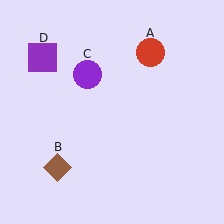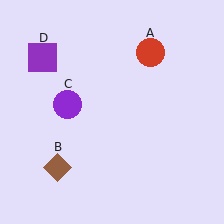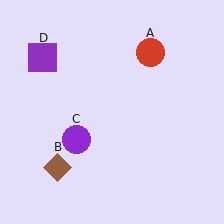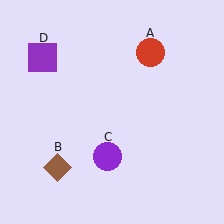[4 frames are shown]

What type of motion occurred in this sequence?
The purple circle (object C) rotated counterclockwise around the center of the scene.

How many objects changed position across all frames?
1 object changed position: purple circle (object C).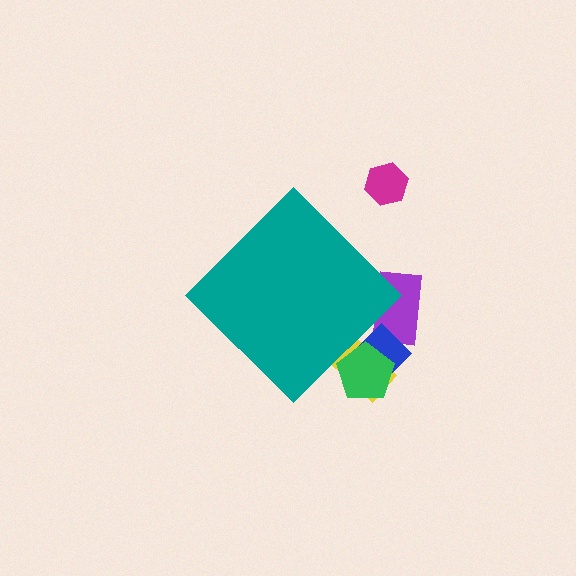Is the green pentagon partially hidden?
Yes, the green pentagon is partially hidden behind the teal diamond.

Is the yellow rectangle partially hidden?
Yes, the yellow rectangle is partially hidden behind the teal diamond.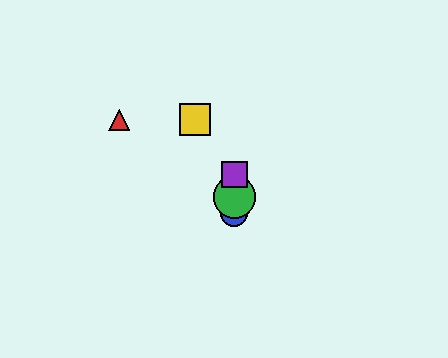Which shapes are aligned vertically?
The blue circle, the green circle, the purple square are aligned vertically.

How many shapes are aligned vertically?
3 shapes (the blue circle, the green circle, the purple square) are aligned vertically.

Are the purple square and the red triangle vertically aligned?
No, the purple square is at x≈234 and the red triangle is at x≈119.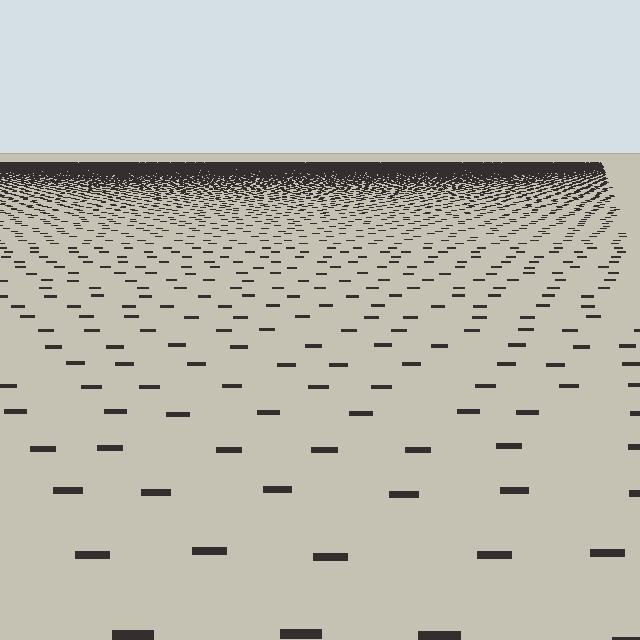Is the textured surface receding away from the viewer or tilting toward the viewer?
The surface is receding away from the viewer. Texture elements get smaller and denser toward the top.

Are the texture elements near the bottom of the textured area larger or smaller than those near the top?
Larger. Near the bottom, elements are closer to the viewer and appear at a bigger on-screen size.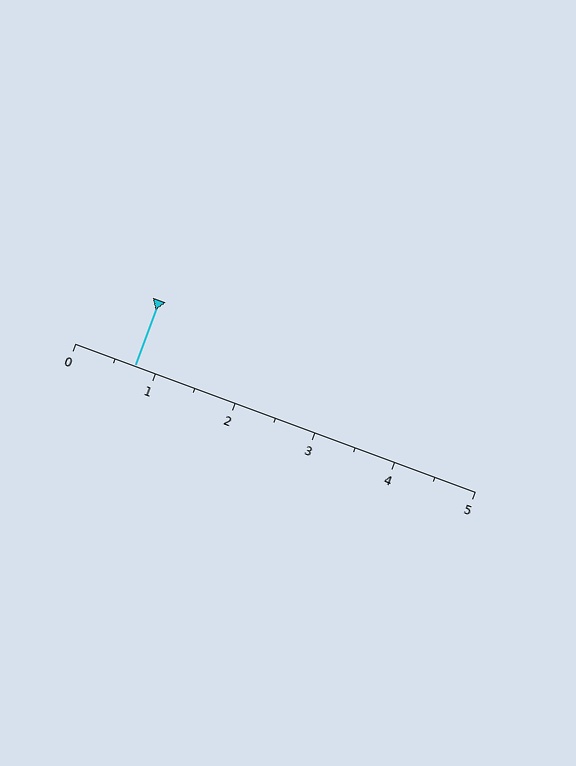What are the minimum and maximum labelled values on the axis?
The axis runs from 0 to 5.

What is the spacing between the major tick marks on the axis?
The major ticks are spaced 1 apart.